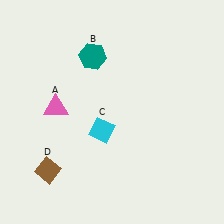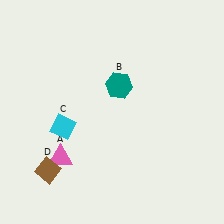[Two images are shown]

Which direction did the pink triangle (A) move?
The pink triangle (A) moved down.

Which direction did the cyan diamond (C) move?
The cyan diamond (C) moved left.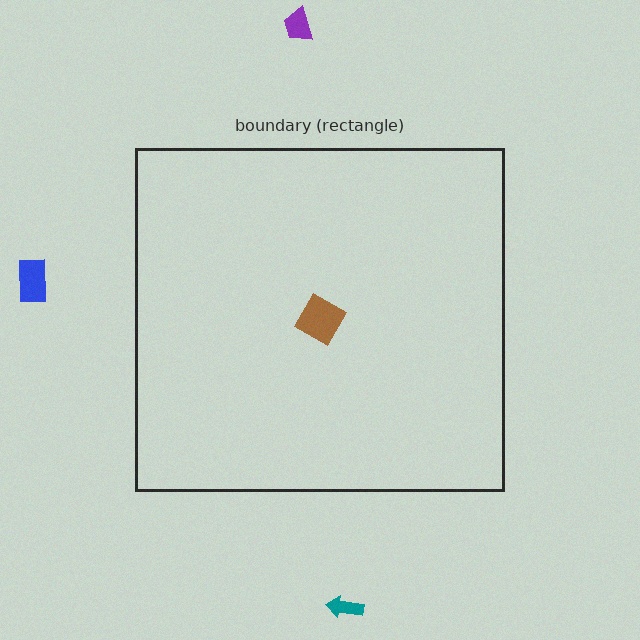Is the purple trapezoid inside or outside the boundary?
Outside.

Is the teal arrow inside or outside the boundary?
Outside.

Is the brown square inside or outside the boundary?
Inside.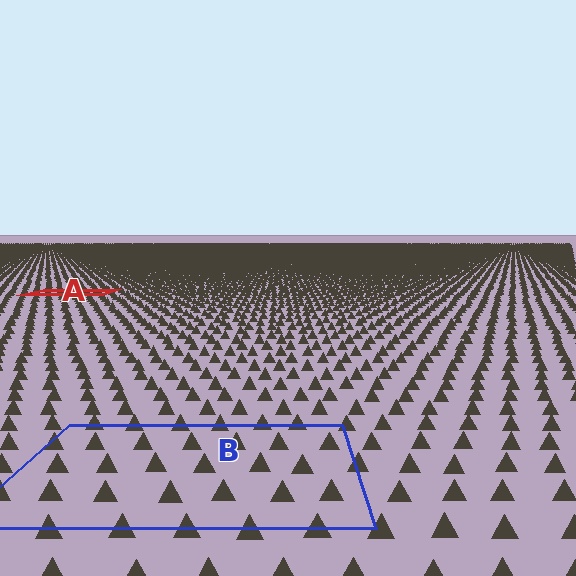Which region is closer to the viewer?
Region B is closer. The texture elements there are larger and more spread out.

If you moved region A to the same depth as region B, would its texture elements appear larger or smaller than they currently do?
They would appear larger. At a closer depth, the same texture elements are projected at a bigger on-screen size.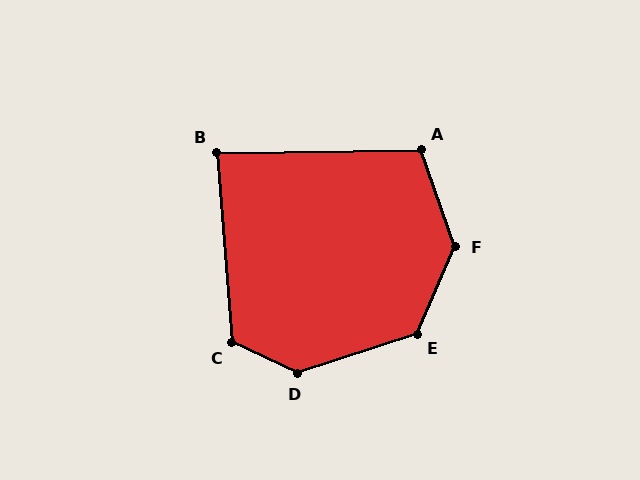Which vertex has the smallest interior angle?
B, at approximately 86 degrees.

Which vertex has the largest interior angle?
F, at approximately 137 degrees.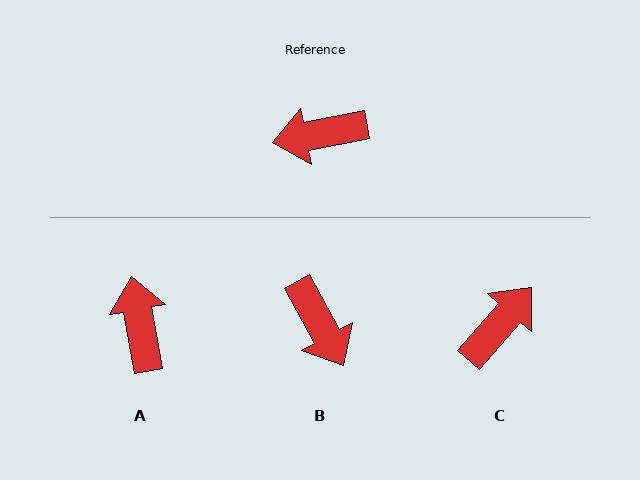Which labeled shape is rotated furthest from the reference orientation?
C, about 142 degrees away.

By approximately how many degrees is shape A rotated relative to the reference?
Approximately 91 degrees clockwise.